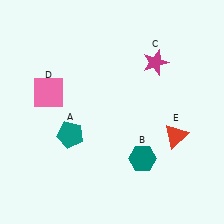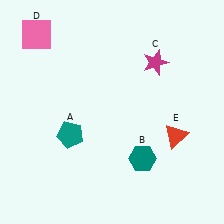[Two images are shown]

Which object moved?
The pink square (D) moved up.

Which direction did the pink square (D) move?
The pink square (D) moved up.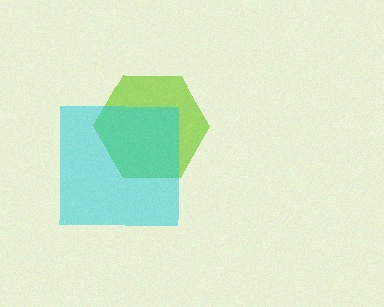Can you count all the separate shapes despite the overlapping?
Yes, there are 2 separate shapes.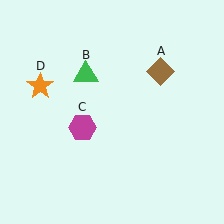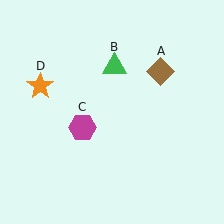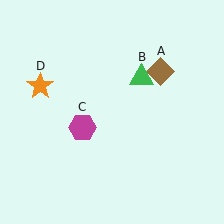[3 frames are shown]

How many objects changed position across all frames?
1 object changed position: green triangle (object B).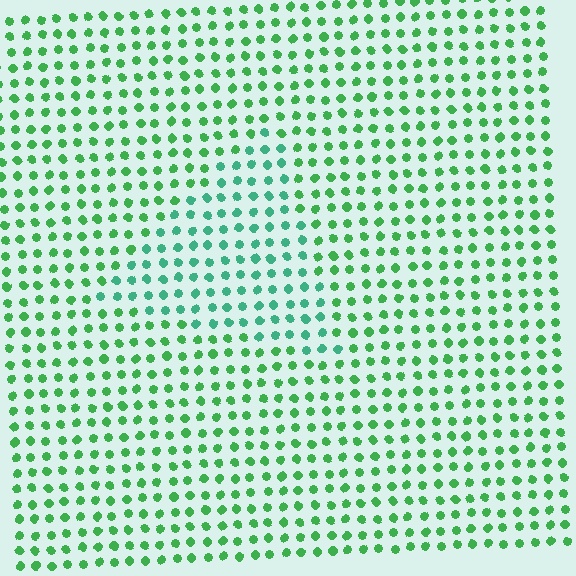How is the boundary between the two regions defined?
The boundary is defined purely by a slight shift in hue (about 29 degrees). Spacing, size, and orientation are identical on both sides.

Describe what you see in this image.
The image is filled with small green elements in a uniform arrangement. A triangle-shaped region is visible where the elements are tinted to a slightly different hue, forming a subtle color boundary.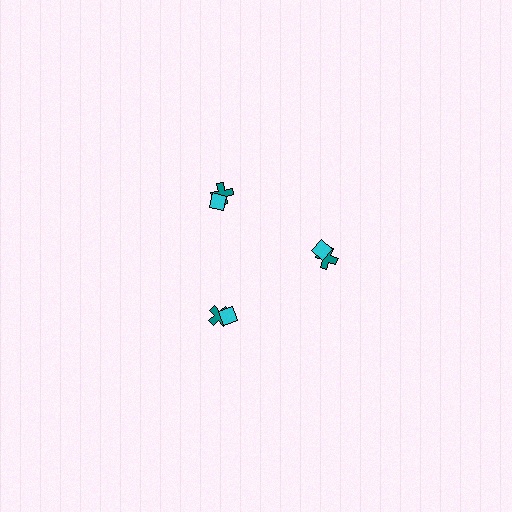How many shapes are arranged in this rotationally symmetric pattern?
There are 6 shapes, arranged in 3 groups of 2.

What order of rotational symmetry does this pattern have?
This pattern has 3-fold rotational symmetry.